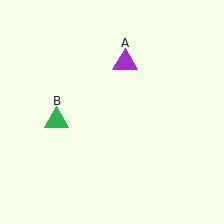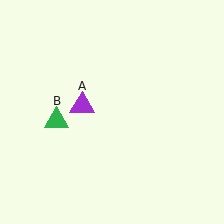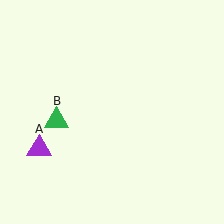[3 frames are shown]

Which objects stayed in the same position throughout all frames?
Green triangle (object B) remained stationary.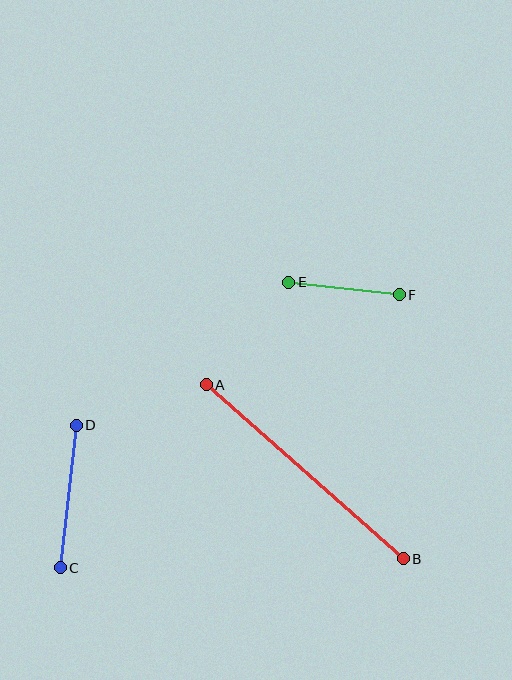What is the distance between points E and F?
The distance is approximately 111 pixels.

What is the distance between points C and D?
The distance is approximately 144 pixels.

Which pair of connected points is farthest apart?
Points A and B are farthest apart.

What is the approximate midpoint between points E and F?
The midpoint is at approximately (344, 288) pixels.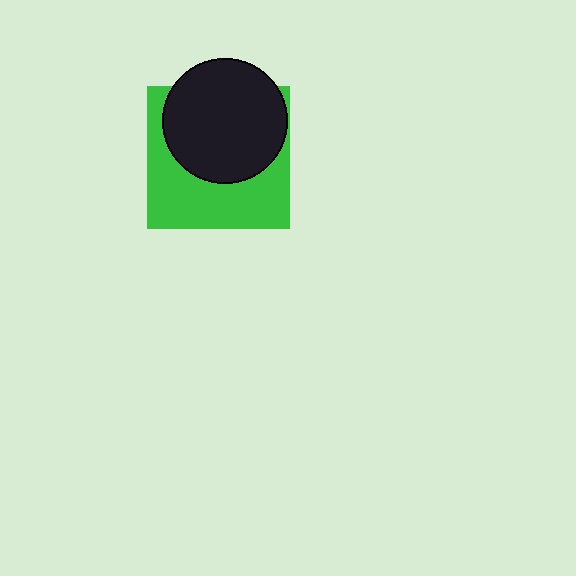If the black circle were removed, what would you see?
You would see the complete green square.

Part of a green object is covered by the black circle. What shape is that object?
It is a square.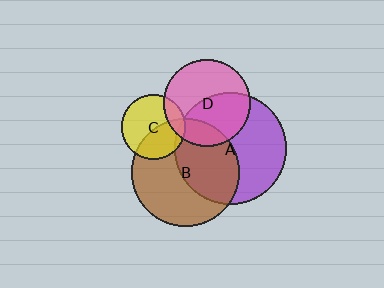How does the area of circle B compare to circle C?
Approximately 2.8 times.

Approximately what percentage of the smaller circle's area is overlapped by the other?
Approximately 5%.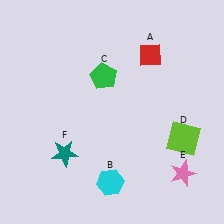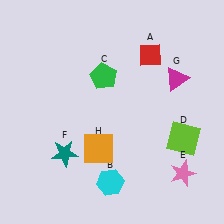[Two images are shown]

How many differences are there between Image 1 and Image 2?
There are 2 differences between the two images.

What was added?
A magenta triangle (G), an orange square (H) were added in Image 2.